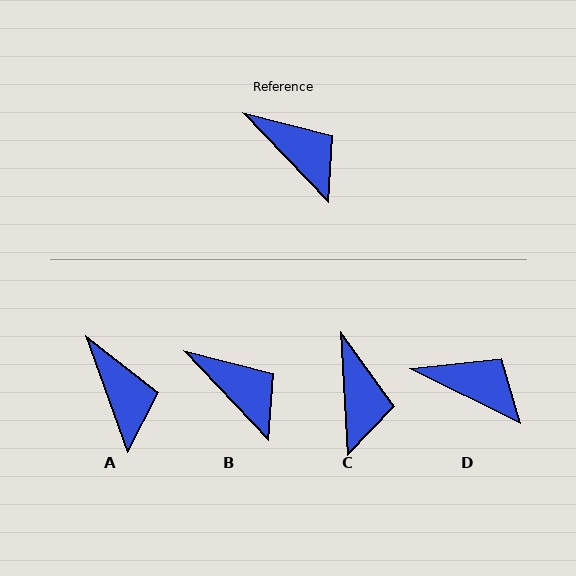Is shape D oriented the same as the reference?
No, it is off by about 20 degrees.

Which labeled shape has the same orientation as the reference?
B.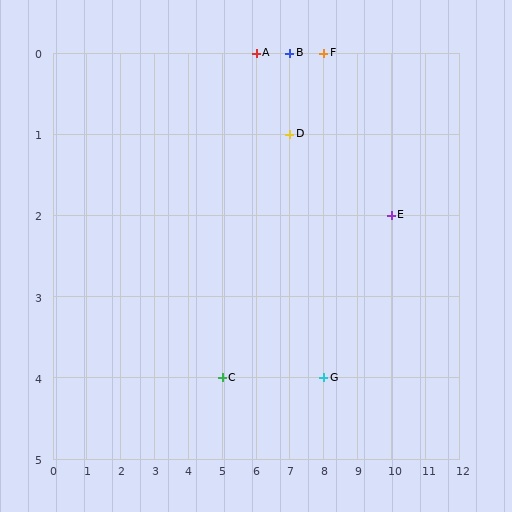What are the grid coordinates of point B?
Point B is at grid coordinates (7, 0).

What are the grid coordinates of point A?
Point A is at grid coordinates (6, 0).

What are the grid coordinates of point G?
Point G is at grid coordinates (8, 4).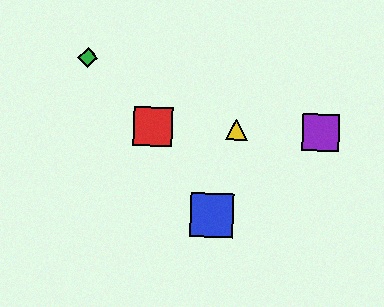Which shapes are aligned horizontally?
The red square, the yellow triangle, the purple square are aligned horizontally.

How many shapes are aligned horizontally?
3 shapes (the red square, the yellow triangle, the purple square) are aligned horizontally.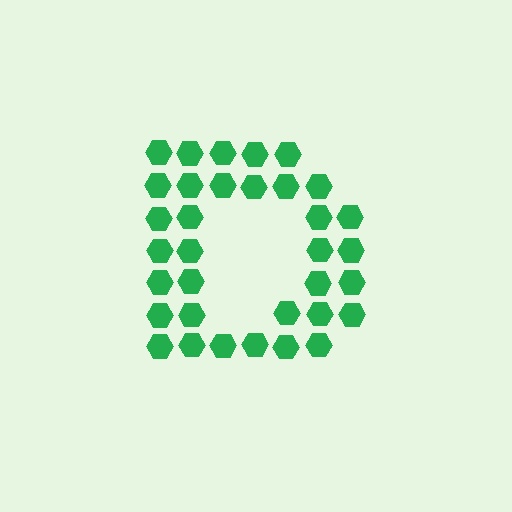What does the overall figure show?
The overall figure shows the letter D.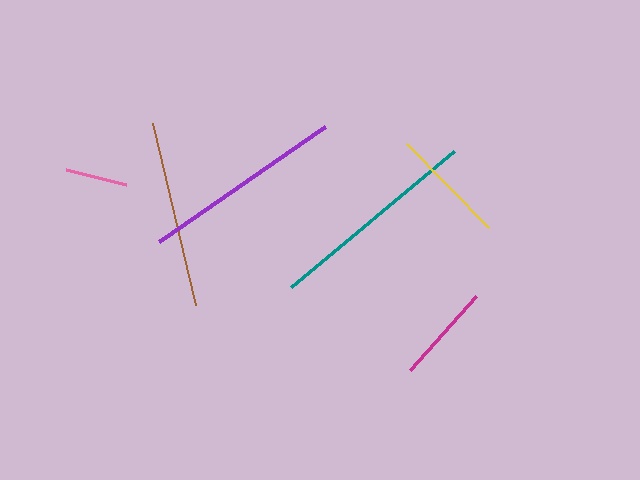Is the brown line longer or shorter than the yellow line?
The brown line is longer than the yellow line.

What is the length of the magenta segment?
The magenta segment is approximately 99 pixels long.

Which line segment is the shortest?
The pink line is the shortest at approximately 62 pixels.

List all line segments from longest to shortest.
From longest to shortest: teal, purple, brown, yellow, magenta, pink.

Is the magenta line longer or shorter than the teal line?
The teal line is longer than the magenta line.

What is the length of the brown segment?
The brown segment is approximately 187 pixels long.